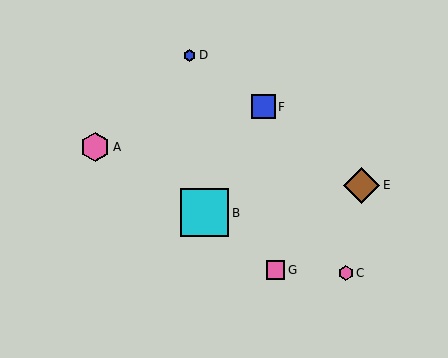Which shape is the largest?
The cyan square (labeled B) is the largest.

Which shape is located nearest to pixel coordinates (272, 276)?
The pink square (labeled G) at (276, 270) is nearest to that location.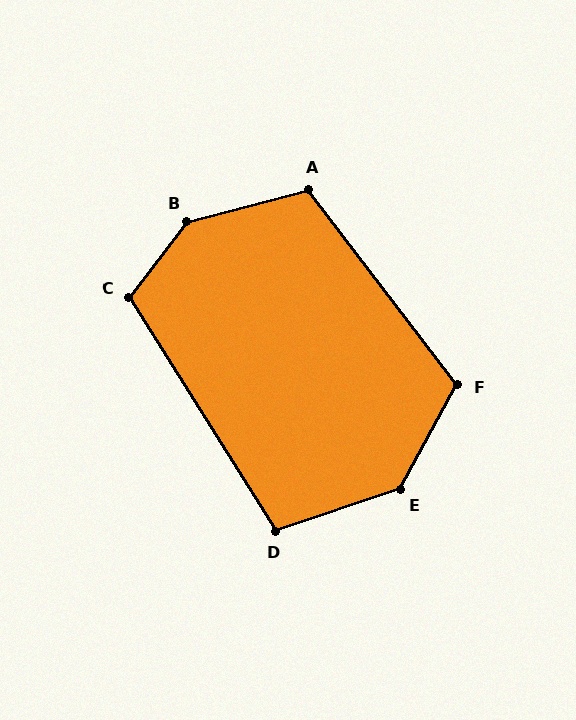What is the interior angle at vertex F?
Approximately 114 degrees (obtuse).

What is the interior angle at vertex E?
Approximately 137 degrees (obtuse).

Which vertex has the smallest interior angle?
D, at approximately 104 degrees.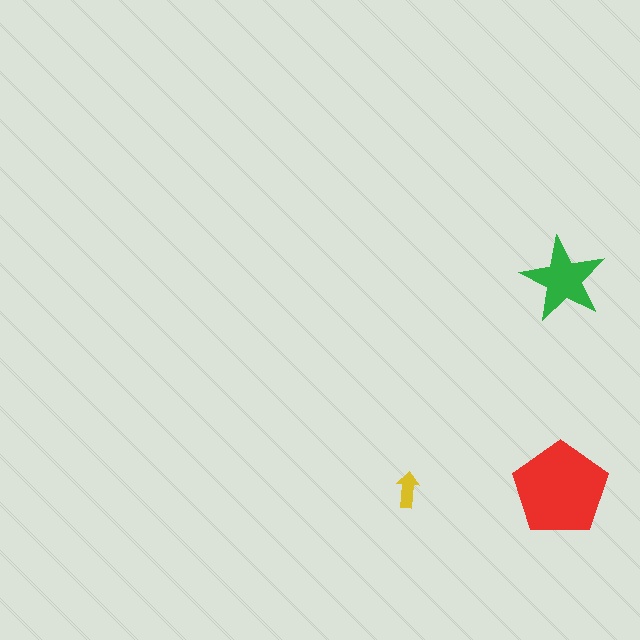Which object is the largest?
The red pentagon.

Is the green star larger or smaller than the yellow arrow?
Larger.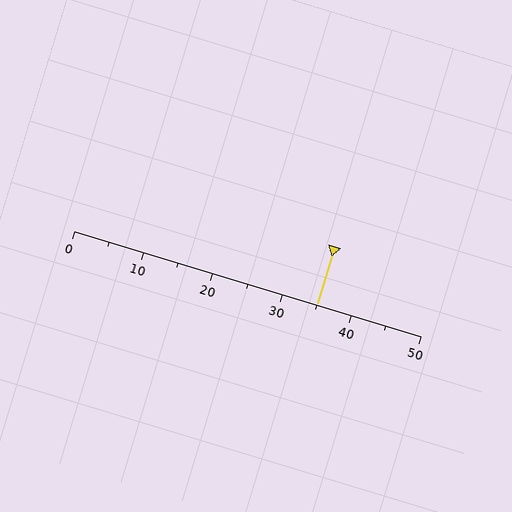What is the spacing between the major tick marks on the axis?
The major ticks are spaced 10 apart.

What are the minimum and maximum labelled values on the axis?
The axis runs from 0 to 50.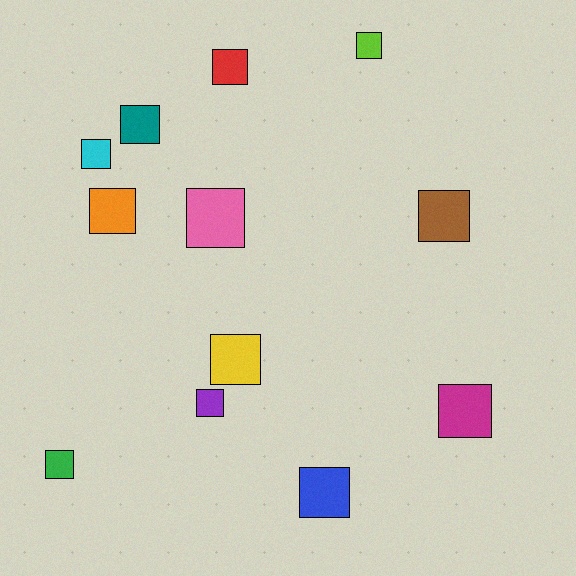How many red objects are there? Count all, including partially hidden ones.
There is 1 red object.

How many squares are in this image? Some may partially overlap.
There are 12 squares.